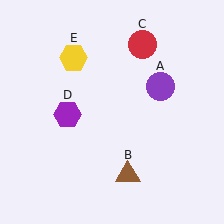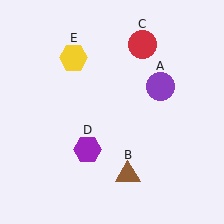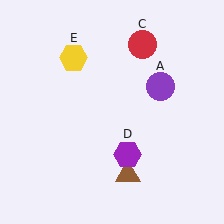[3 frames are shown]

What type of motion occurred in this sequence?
The purple hexagon (object D) rotated counterclockwise around the center of the scene.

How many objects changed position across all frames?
1 object changed position: purple hexagon (object D).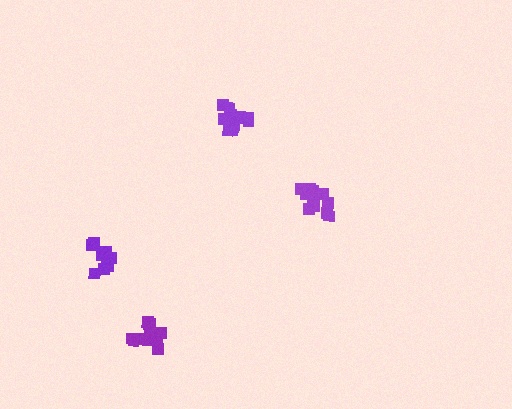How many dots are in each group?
Group 1: 12 dots, Group 2: 13 dots, Group 3: 12 dots, Group 4: 12 dots (49 total).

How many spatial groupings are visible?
There are 4 spatial groupings.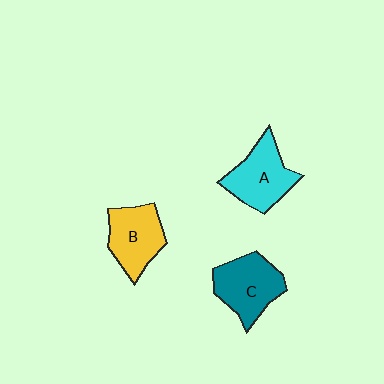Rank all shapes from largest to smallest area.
From largest to smallest: C (teal), A (cyan), B (yellow).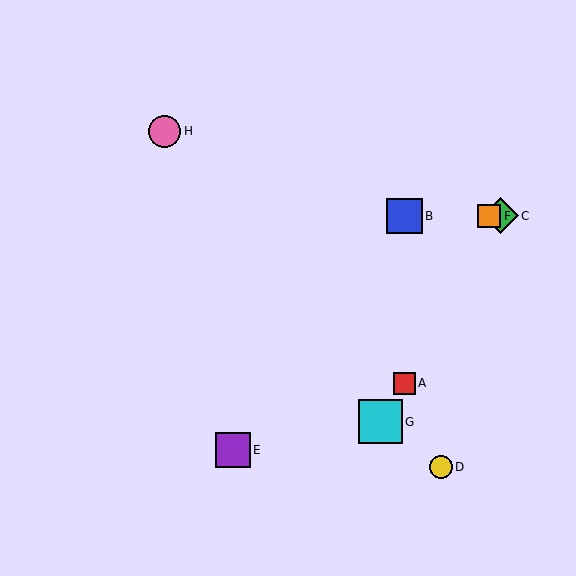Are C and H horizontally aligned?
No, C is at y≈216 and H is at y≈131.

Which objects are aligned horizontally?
Objects B, C, F are aligned horizontally.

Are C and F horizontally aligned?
Yes, both are at y≈216.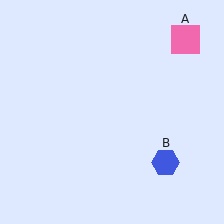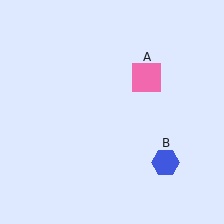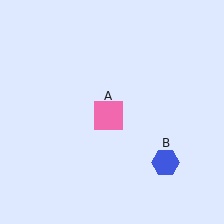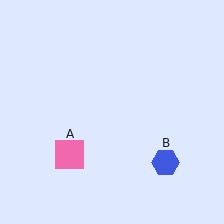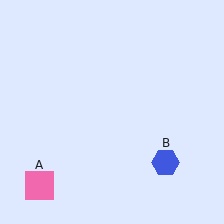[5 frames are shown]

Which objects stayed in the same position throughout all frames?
Blue hexagon (object B) remained stationary.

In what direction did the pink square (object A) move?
The pink square (object A) moved down and to the left.